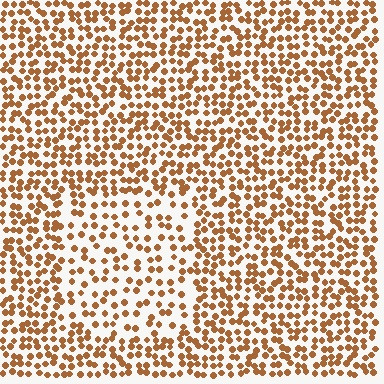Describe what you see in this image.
The image contains small brown elements arranged at two different densities. A rectangle-shaped region is visible where the elements are less densely packed than the surrounding area.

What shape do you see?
I see a rectangle.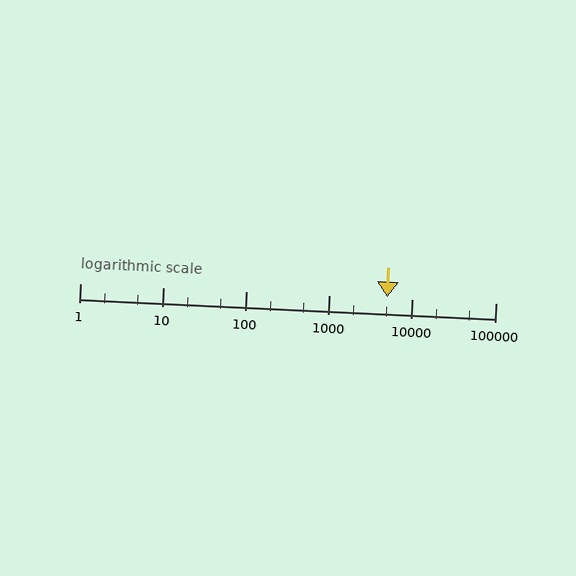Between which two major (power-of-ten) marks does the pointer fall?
The pointer is between 1000 and 10000.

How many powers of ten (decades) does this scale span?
The scale spans 5 decades, from 1 to 100000.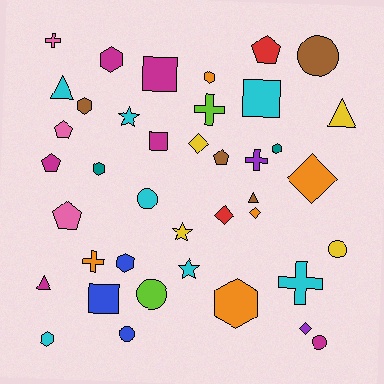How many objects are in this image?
There are 40 objects.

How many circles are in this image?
There are 6 circles.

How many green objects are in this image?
There are no green objects.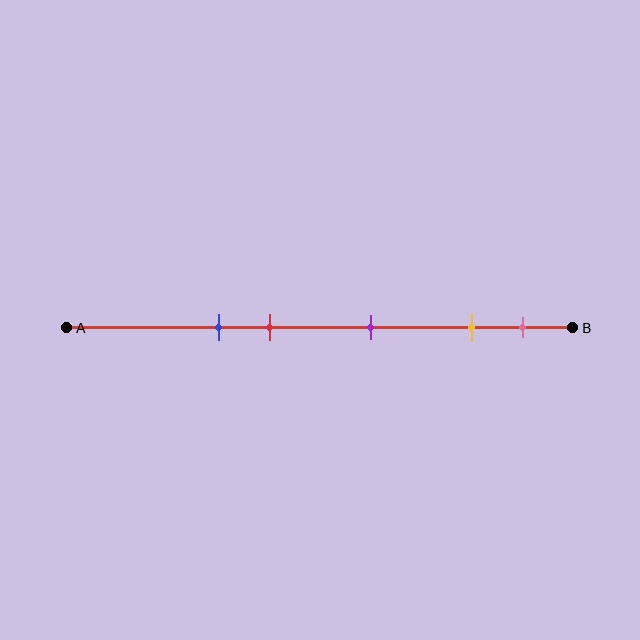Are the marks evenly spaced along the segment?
No, the marks are not evenly spaced.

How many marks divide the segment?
There are 5 marks dividing the segment.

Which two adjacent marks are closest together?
The yellow and pink marks are the closest adjacent pair.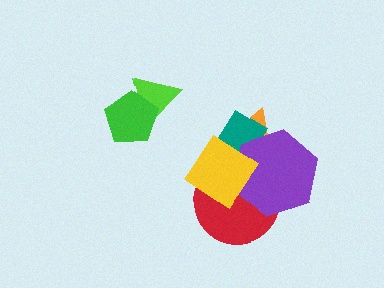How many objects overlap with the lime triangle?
1 object overlaps with the lime triangle.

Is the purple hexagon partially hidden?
Yes, it is partially covered by another shape.